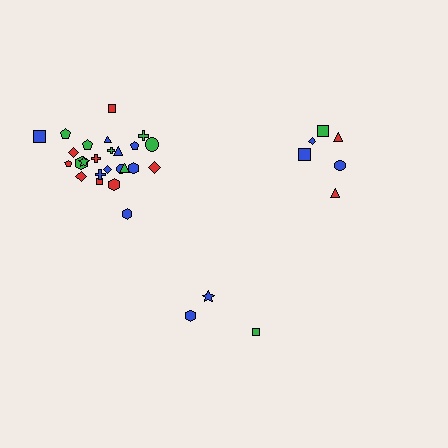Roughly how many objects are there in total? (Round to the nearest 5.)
Roughly 35 objects in total.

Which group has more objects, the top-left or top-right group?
The top-left group.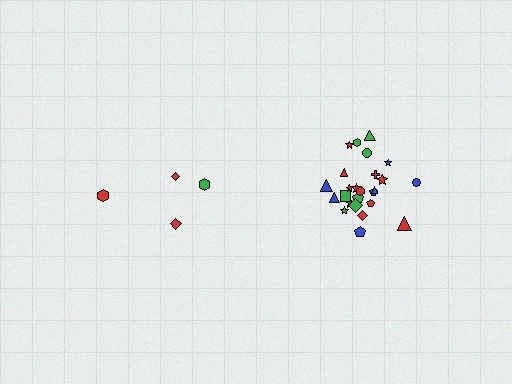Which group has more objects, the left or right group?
The right group.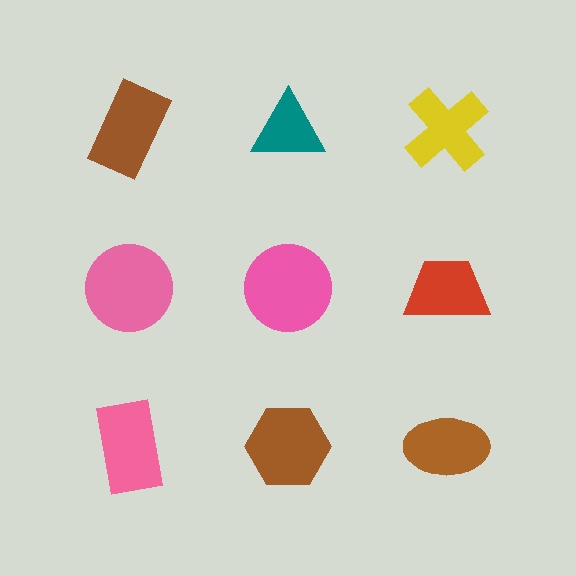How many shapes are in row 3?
3 shapes.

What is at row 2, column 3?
A red trapezoid.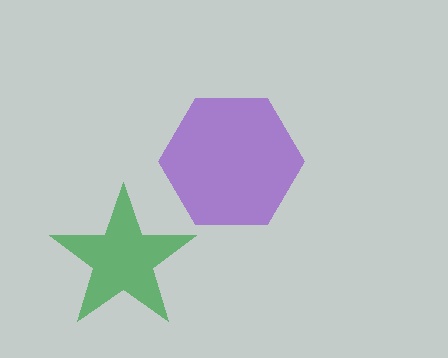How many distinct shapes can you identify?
There are 2 distinct shapes: a purple hexagon, a green star.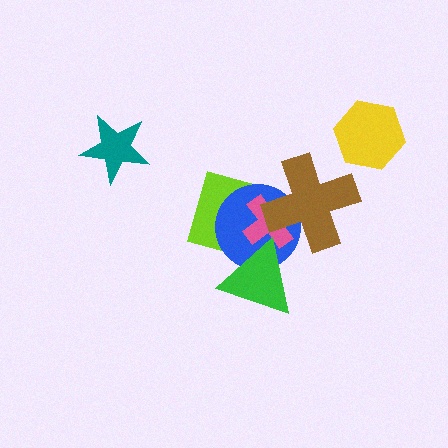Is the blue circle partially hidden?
Yes, it is partially covered by another shape.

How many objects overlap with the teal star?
0 objects overlap with the teal star.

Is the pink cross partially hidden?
Yes, it is partially covered by another shape.